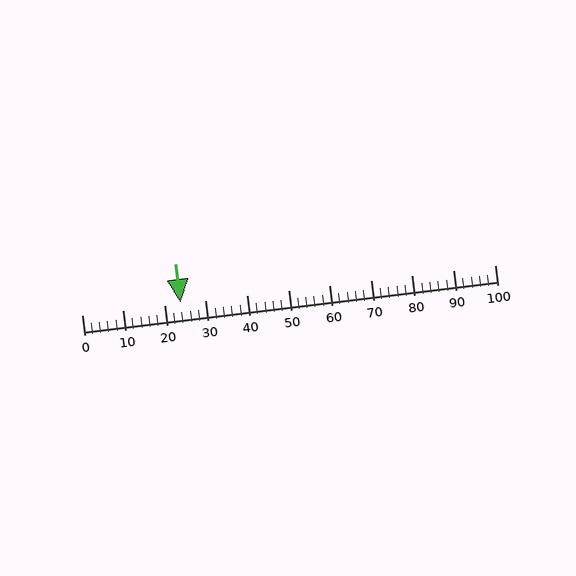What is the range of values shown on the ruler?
The ruler shows values from 0 to 100.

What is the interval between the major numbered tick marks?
The major tick marks are spaced 10 units apart.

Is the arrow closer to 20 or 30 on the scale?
The arrow is closer to 20.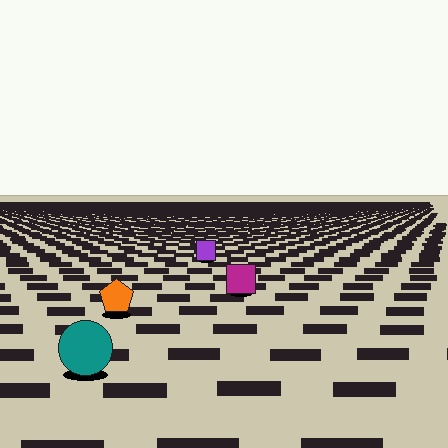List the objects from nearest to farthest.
From nearest to farthest: the teal circle, the orange pentagon, the magenta square, the purple square.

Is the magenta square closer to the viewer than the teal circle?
No. The teal circle is closer — you can tell from the texture gradient: the ground texture is coarser near it.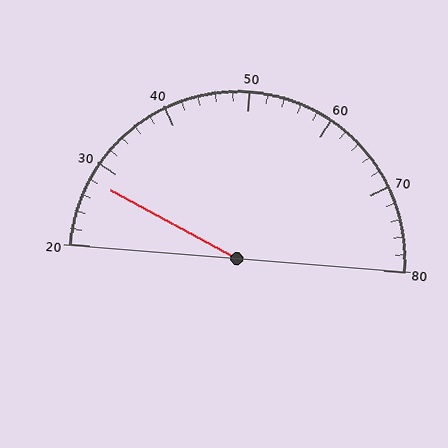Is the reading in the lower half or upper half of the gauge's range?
The reading is in the lower half of the range (20 to 80).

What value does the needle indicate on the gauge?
The needle indicates approximately 28.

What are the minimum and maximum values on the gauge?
The gauge ranges from 20 to 80.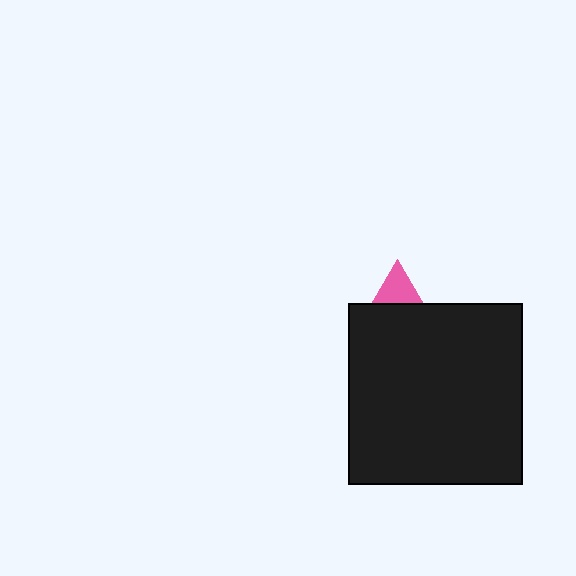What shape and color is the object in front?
The object in front is a black rectangle.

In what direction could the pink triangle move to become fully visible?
The pink triangle could move up. That would shift it out from behind the black rectangle entirely.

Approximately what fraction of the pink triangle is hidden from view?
Roughly 68% of the pink triangle is hidden behind the black rectangle.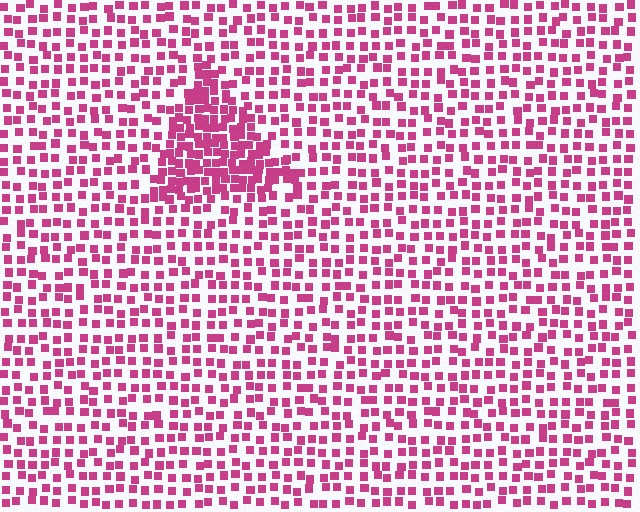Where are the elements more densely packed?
The elements are more densely packed inside the triangle boundary.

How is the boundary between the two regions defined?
The boundary is defined by a change in element density (approximately 2.1x ratio). All elements are the same color, size, and shape.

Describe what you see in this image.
The image contains small magenta elements arranged at two different densities. A triangle-shaped region is visible where the elements are more densely packed than the surrounding area.